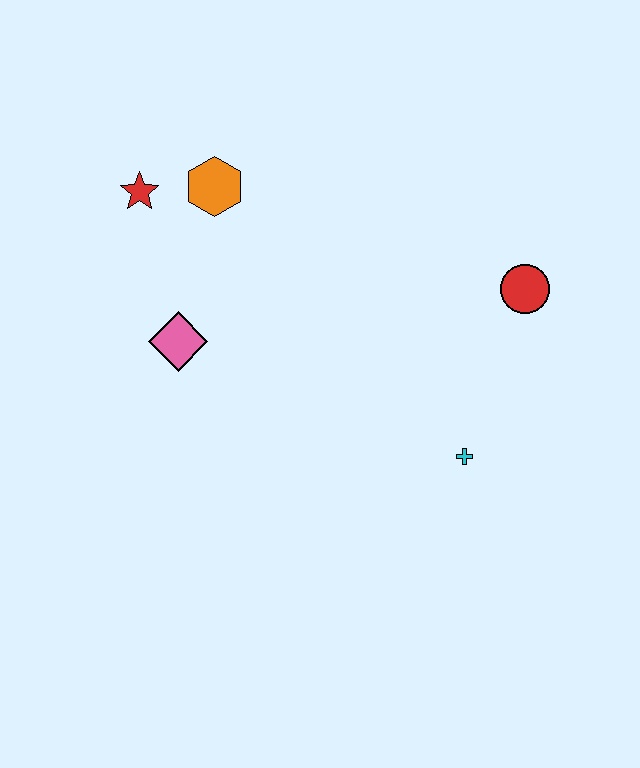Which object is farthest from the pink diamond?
The red circle is farthest from the pink diamond.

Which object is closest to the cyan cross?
The red circle is closest to the cyan cross.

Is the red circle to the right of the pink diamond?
Yes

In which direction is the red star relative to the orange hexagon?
The red star is to the left of the orange hexagon.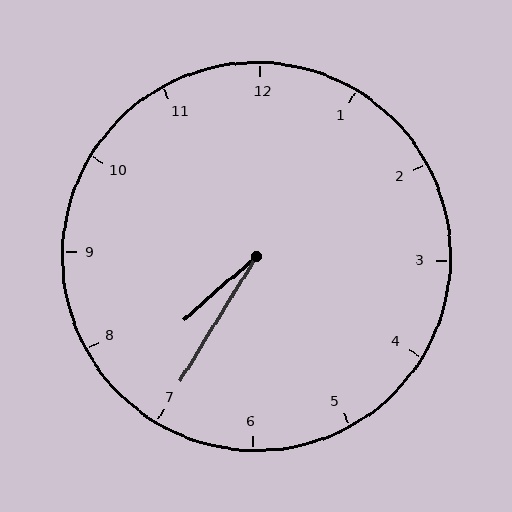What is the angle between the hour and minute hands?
Approximately 18 degrees.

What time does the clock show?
7:35.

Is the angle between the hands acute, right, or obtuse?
It is acute.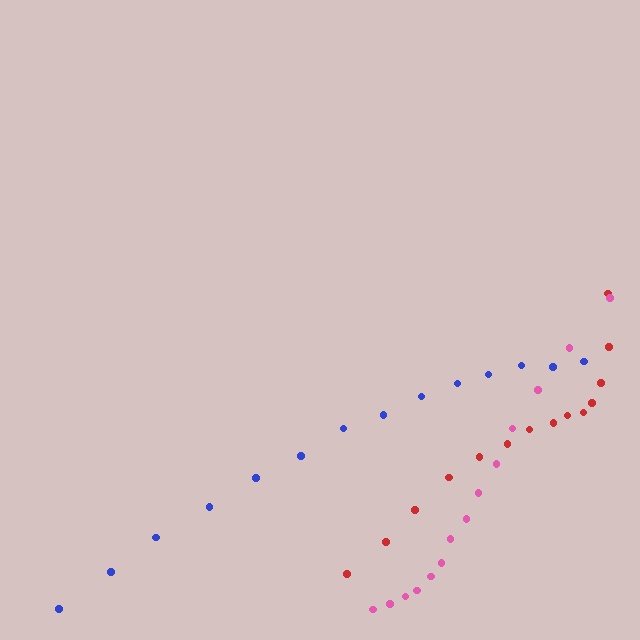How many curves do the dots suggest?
There are 3 distinct paths.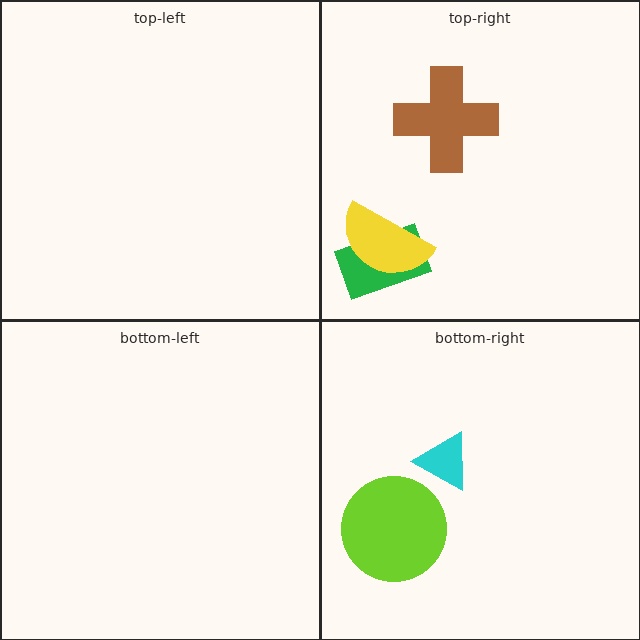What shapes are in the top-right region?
The green rectangle, the brown cross, the yellow semicircle.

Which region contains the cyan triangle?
The bottom-right region.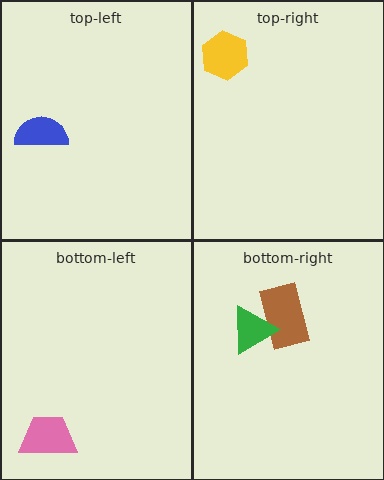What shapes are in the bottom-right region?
The brown rectangle, the green triangle.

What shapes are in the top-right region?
The yellow hexagon.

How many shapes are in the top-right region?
1.